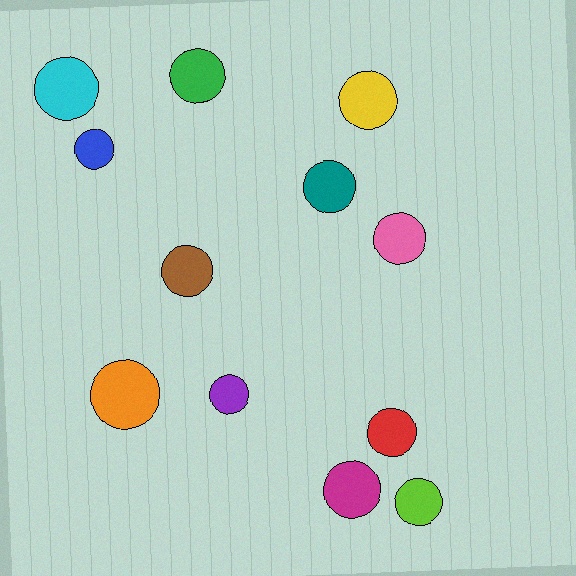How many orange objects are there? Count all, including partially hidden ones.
There is 1 orange object.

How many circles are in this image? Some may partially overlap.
There are 12 circles.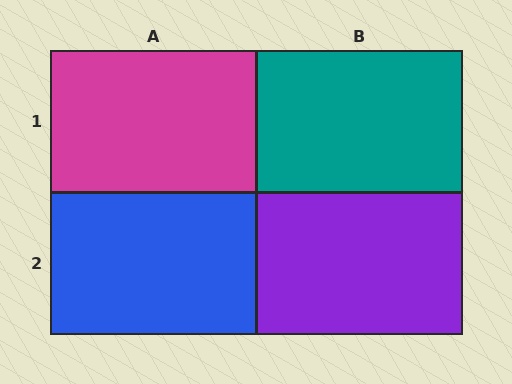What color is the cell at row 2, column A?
Blue.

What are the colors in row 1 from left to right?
Magenta, teal.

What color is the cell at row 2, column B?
Purple.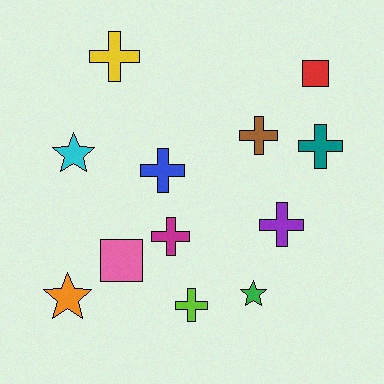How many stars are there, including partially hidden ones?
There are 3 stars.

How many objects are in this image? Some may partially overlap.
There are 12 objects.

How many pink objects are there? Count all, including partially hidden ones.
There is 1 pink object.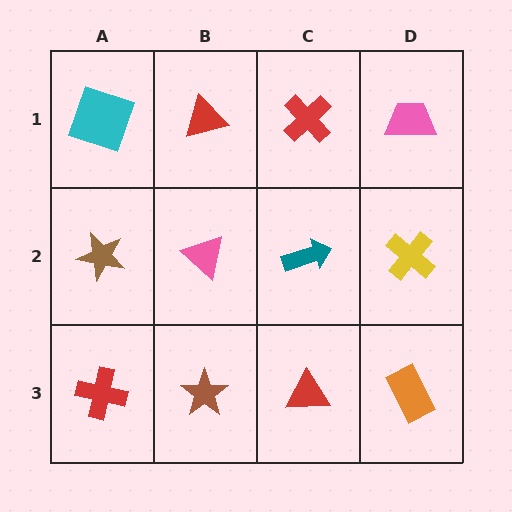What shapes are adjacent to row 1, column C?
A teal arrow (row 2, column C), a red triangle (row 1, column B), a pink trapezoid (row 1, column D).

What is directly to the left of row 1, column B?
A cyan square.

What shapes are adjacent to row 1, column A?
A brown star (row 2, column A), a red triangle (row 1, column B).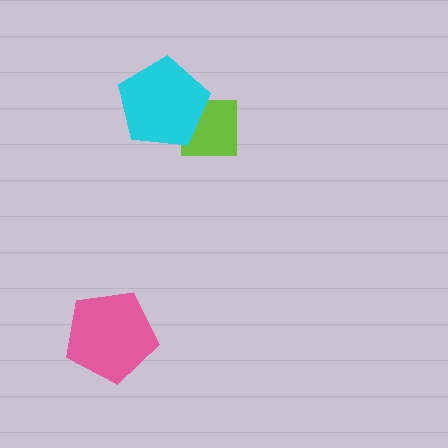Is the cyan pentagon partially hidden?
No, no other shape covers it.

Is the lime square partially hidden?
Yes, it is partially covered by another shape.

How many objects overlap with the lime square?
1 object overlaps with the lime square.